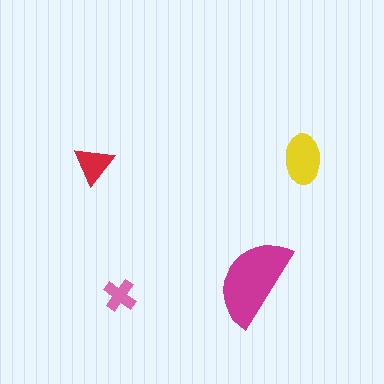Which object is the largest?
The magenta semicircle.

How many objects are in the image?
There are 4 objects in the image.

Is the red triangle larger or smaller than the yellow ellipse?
Smaller.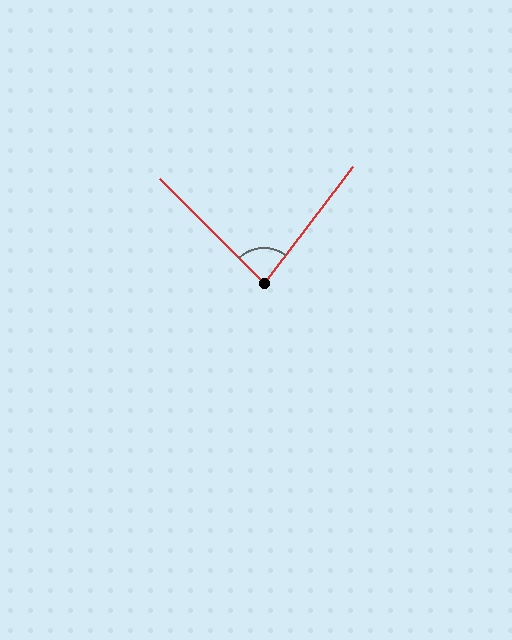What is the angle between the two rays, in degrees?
Approximately 82 degrees.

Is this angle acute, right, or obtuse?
It is acute.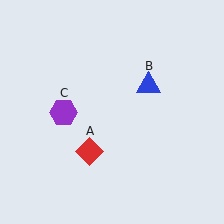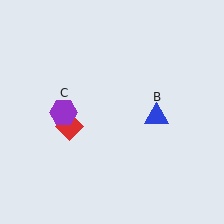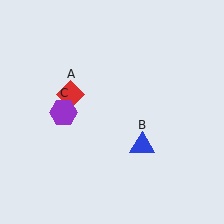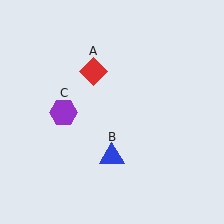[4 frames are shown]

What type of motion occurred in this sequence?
The red diamond (object A), blue triangle (object B) rotated clockwise around the center of the scene.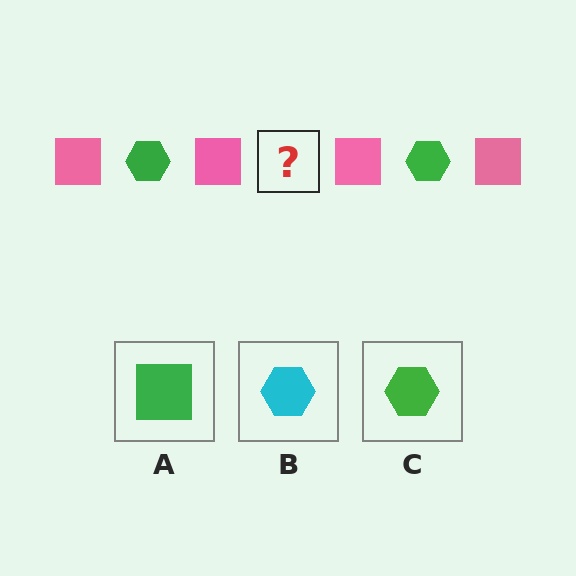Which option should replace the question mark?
Option C.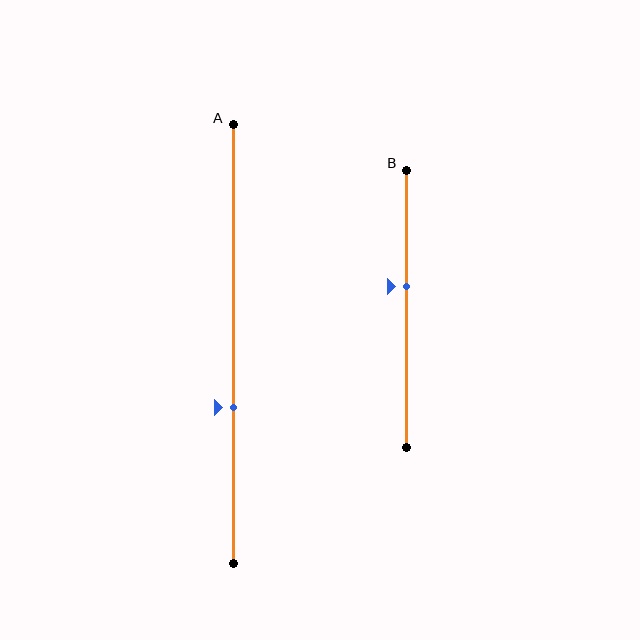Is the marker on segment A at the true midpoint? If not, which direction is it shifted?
No, the marker on segment A is shifted downward by about 14% of the segment length.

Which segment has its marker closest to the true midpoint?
Segment B has its marker closest to the true midpoint.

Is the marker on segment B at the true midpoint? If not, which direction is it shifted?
No, the marker on segment B is shifted upward by about 8% of the segment length.